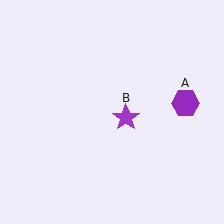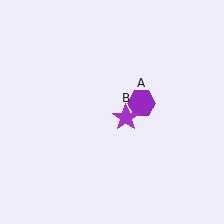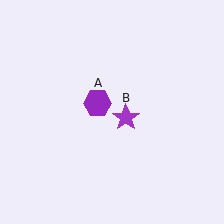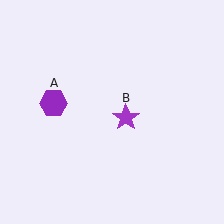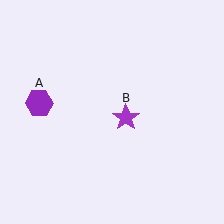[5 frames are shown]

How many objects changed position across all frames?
1 object changed position: purple hexagon (object A).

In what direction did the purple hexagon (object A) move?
The purple hexagon (object A) moved left.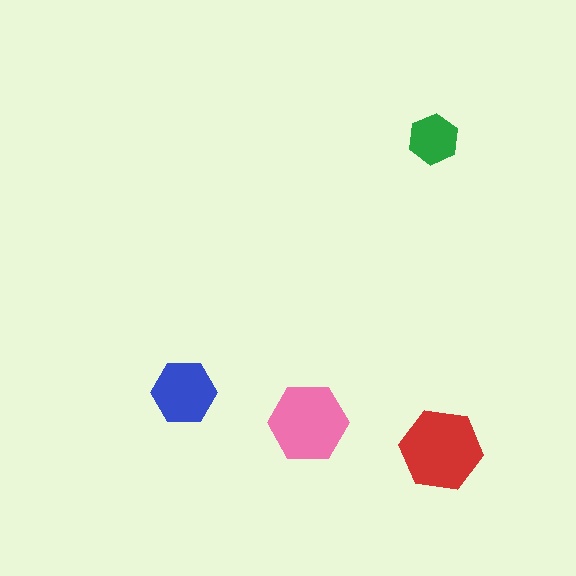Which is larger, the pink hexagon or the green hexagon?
The pink one.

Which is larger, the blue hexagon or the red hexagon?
The red one.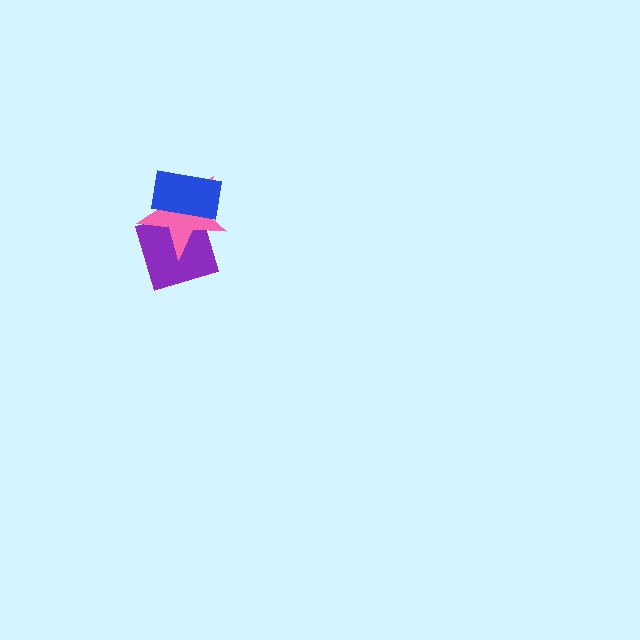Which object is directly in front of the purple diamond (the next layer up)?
The pink star is directly in front of the purple diamond.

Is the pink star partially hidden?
Yes, it is partially covered by another shape.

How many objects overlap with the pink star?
2 objects overlap with the pink star.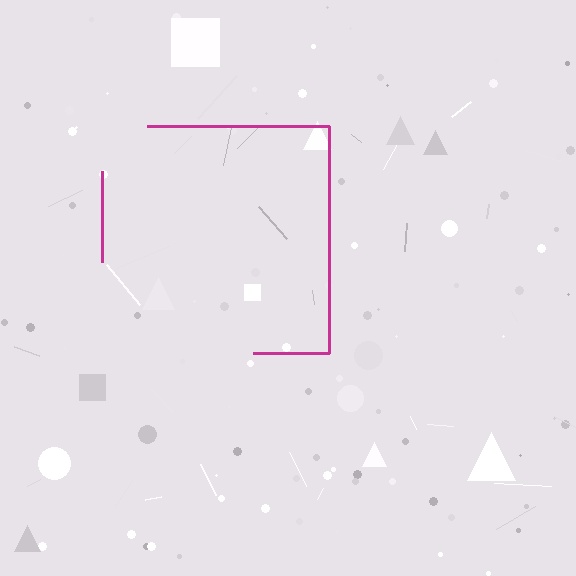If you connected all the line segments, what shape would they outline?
They would outline a square.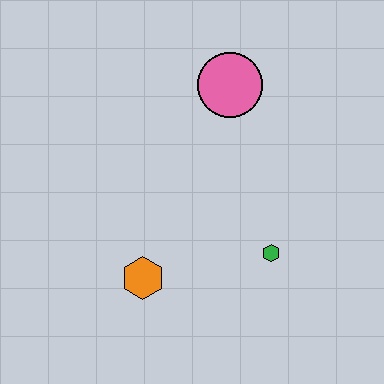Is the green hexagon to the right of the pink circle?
Yes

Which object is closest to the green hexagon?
The orange hexagon is closest to the green hexagon.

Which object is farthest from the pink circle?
The orange hexagon is farthest from the pink circle.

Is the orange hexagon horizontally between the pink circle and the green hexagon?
No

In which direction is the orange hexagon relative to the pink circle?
The orange hexagon is below the pink circle.